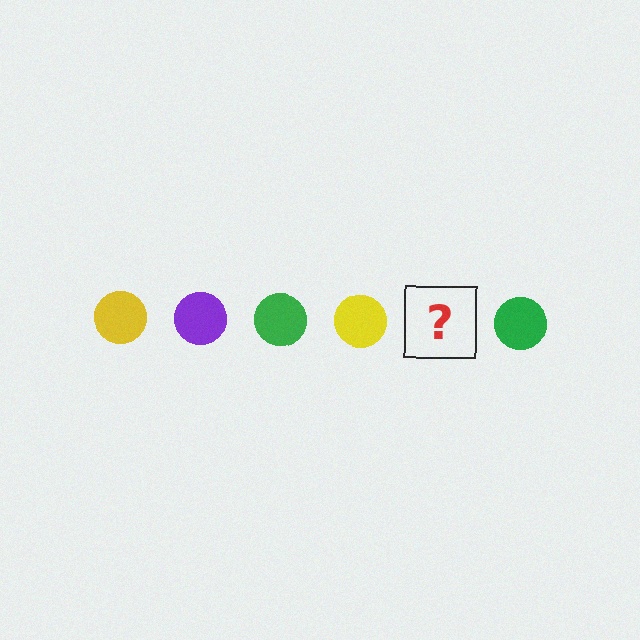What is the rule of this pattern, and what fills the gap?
The rule is that the pattern cycles through yellow, purple, green circles. The gap should be filled with a purple circle.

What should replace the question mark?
The question mark should be replaced with a purple circle.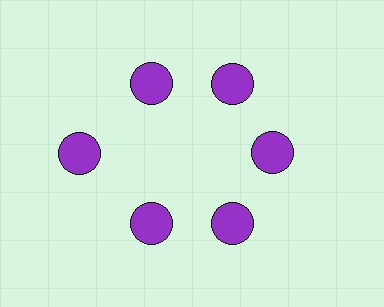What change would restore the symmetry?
The symmetry would be restored by moving it inward, back onto the ring so that all 6 circles sit at equal angles and equal distance from the center.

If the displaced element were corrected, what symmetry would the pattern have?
It would have 6-fold rotational symmetry — the pattern would map onto itself every 60 degrees.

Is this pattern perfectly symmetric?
No. The 6 purple circles are arranged in a ring, but one element near the 9 o'clock position is pushed outward from the center, breaking the 6-fold rotational symmetry.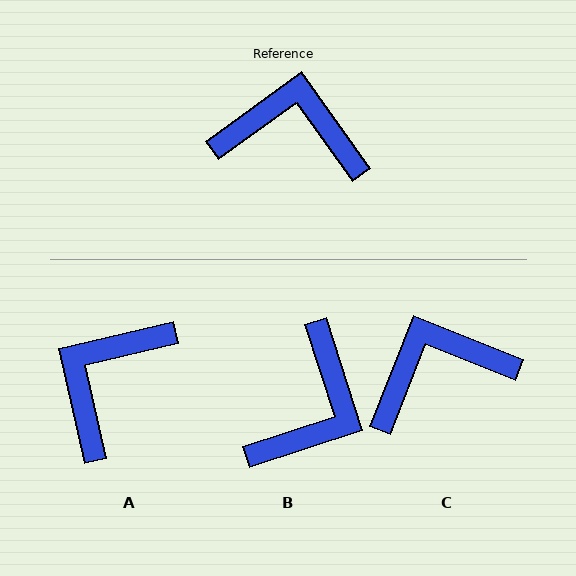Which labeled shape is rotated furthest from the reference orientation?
B, about 108 degrees away.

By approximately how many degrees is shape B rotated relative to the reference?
Approximately 108 degrees clockwise.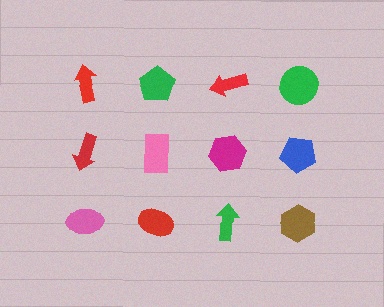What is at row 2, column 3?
A magenta hexagon.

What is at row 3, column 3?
A green arrow.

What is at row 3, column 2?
A red ellipse.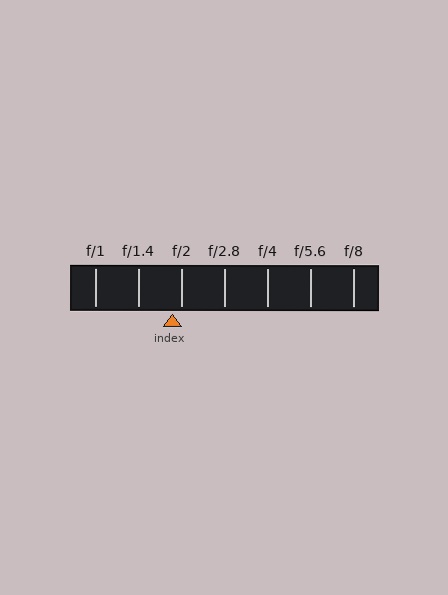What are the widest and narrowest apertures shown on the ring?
The widest aperture shown is f/1 and the narrowest is f/8.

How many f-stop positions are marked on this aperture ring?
There are 7 f-stop positions marked.